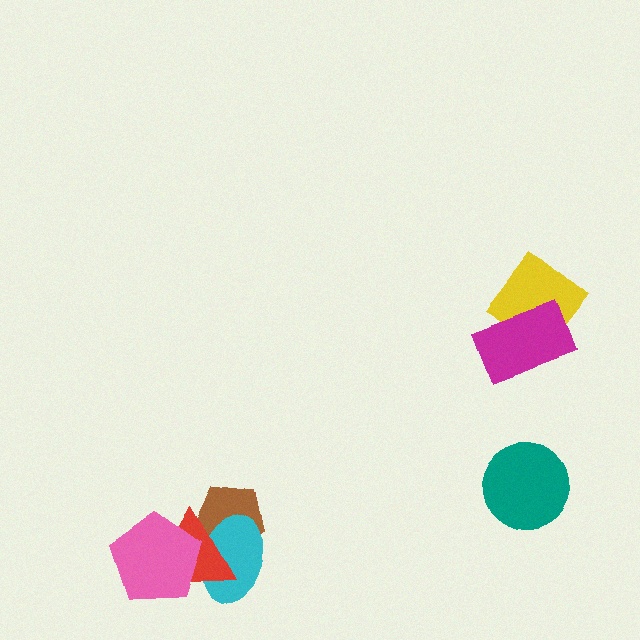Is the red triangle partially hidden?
Yes, it is partially covered by another shape.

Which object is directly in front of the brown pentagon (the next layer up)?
The cyan ellipse is directly in front of the brown pentagon.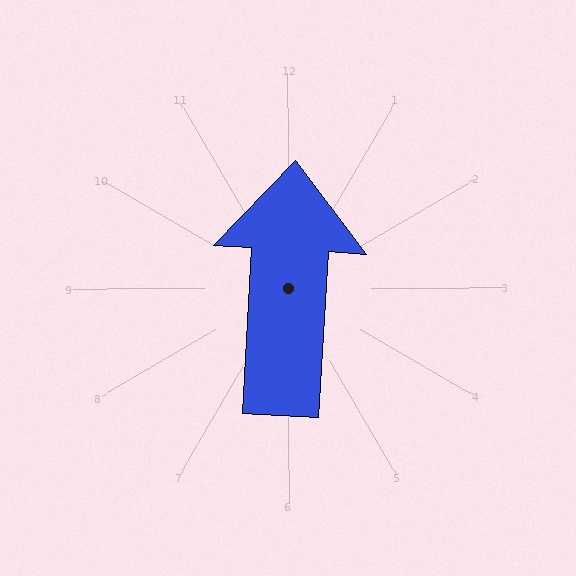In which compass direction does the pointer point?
North.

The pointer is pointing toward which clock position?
Roughly 12 o'clock.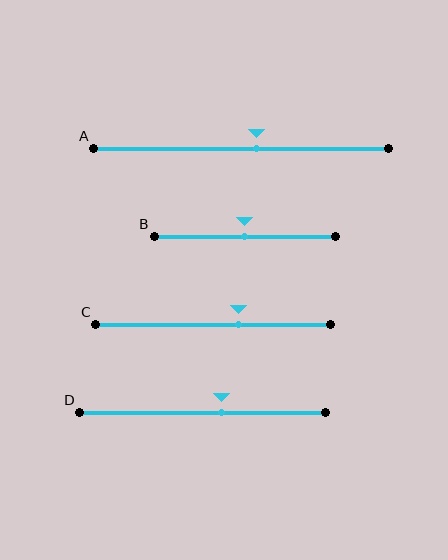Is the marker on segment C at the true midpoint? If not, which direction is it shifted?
No, the marker on segment C is shifted to the right by about 11% of the segment length.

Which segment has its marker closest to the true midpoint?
Segment B has its marker closest to the true midpoint.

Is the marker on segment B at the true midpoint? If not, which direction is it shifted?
Yes, the marker on segment B is at the true midpoint.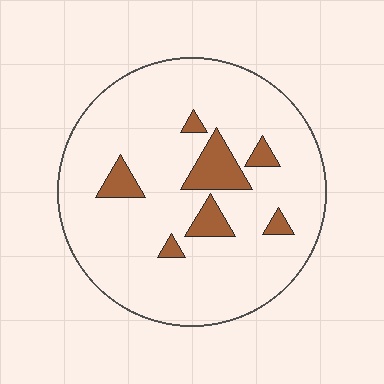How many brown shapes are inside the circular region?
7.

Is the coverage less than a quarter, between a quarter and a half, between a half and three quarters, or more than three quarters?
Less than a quarter.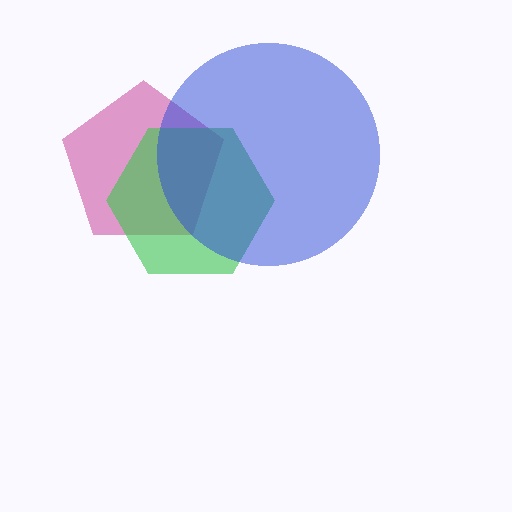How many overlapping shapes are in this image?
There are 3 overlapping shapes in the image.